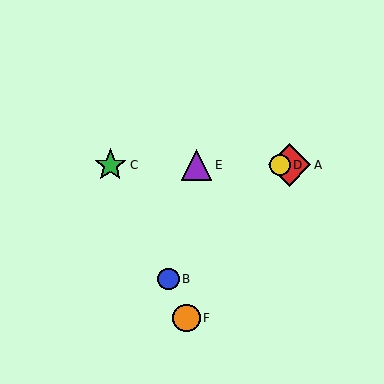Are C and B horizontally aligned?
No, C is at y≈165 and B is at y≈279.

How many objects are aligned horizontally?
4 objects (A, C, D, E) are aligned horizontally.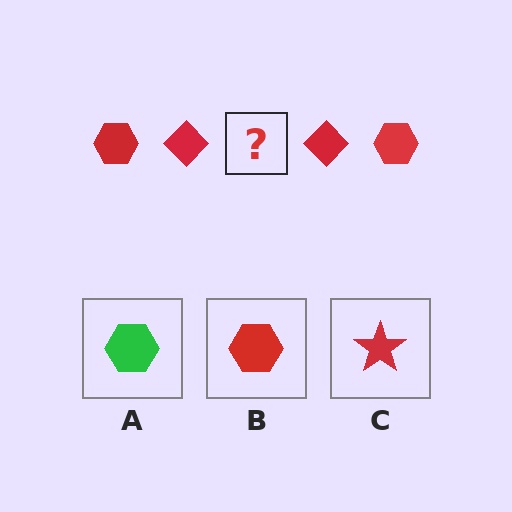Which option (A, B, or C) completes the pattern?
B.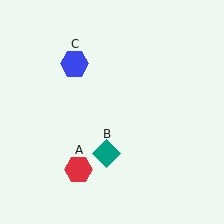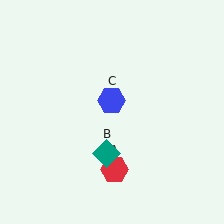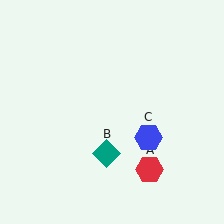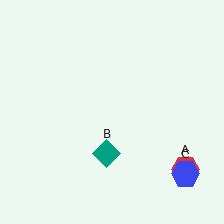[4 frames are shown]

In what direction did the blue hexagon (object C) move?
The blue hexagon (object C) moved down and to the right.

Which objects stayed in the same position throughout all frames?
Teal diamond (object B) remained stationary.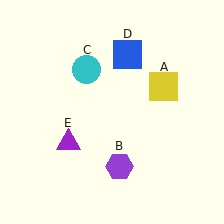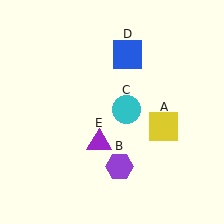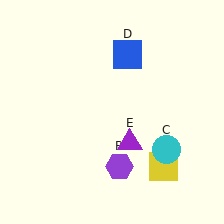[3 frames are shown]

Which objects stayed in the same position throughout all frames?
Purple hexagon (object B) and blue square (object D) remained stationary.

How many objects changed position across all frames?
3 objects changed position: yellow square (object A), cyan circle (object C), purple triangle (object E).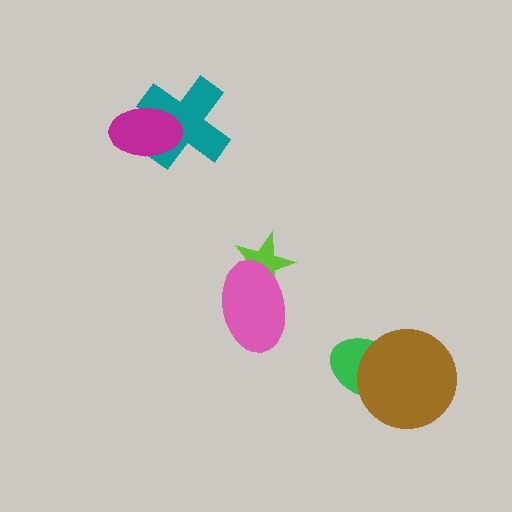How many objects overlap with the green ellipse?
1 object overlaps with the green ellipse.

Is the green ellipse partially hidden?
Yes, it is partially covered by another shape.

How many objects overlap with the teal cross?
1 object overlaps with the teal cross.